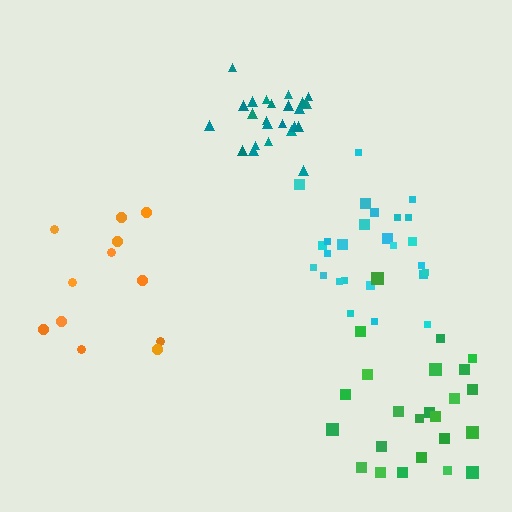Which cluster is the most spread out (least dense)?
Orange.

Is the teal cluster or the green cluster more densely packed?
Teal.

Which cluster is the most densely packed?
Teal.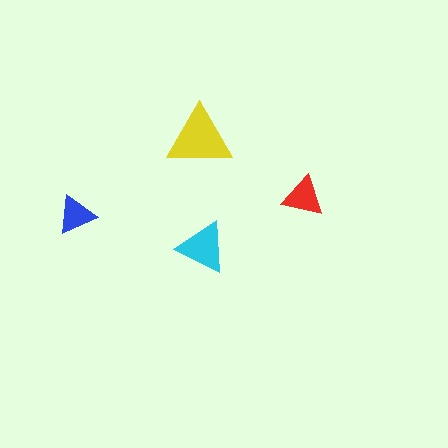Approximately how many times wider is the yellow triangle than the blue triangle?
About 1.5 times wider.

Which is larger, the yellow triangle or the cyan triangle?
The yellow one.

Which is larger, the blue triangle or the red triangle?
The red one.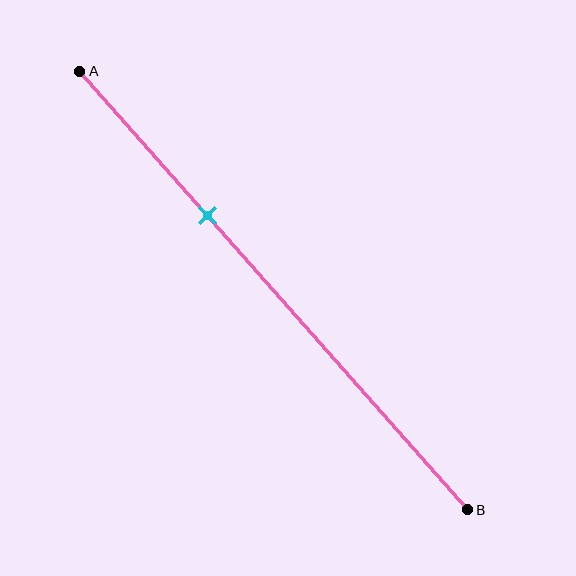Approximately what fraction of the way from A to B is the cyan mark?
The cyan mark is approximately 35% of the way from A to B.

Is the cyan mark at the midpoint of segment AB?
No, the mark is at about 35% from A, not at the 50% midpoint.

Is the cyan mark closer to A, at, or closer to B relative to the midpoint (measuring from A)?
The cyan mark is closer to point A than the midpoint of segment AB.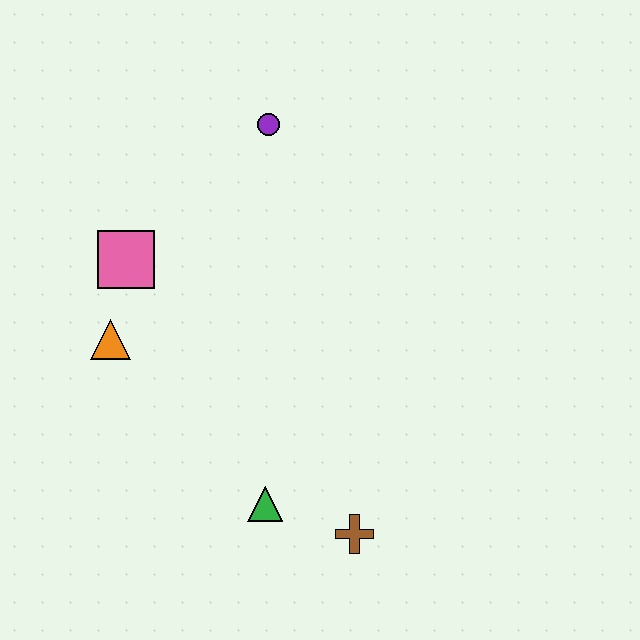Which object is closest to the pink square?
The orange triangle is closest to the pink square.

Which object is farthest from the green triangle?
The purple circle is farthest from the green triangle.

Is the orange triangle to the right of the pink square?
No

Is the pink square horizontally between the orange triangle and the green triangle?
Yes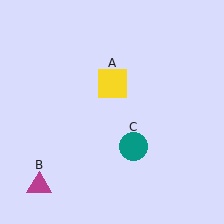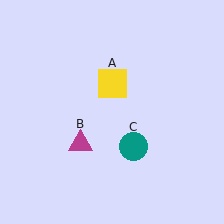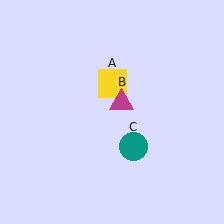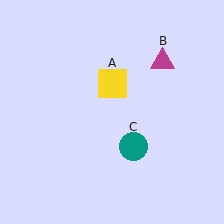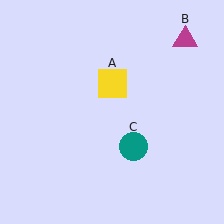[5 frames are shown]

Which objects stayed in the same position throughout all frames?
Yellow square (object A) and teal circle (object C) remained stationary.